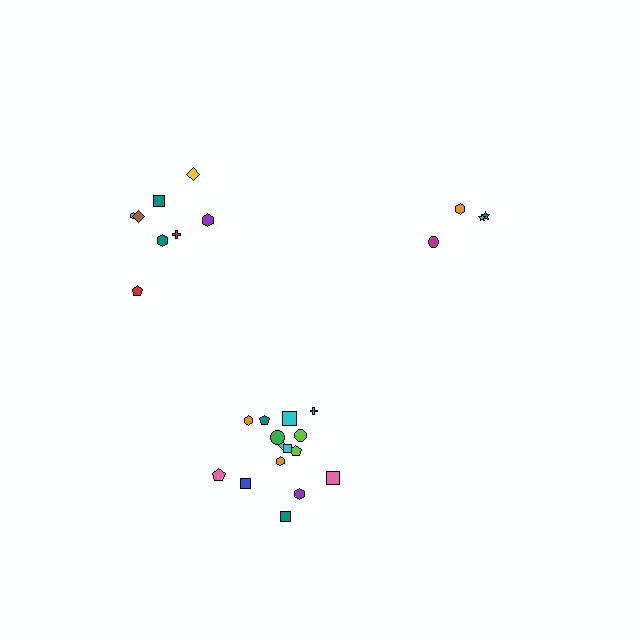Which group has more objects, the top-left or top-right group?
The top-left group.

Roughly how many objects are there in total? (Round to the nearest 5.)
Roughly 25 objects in total.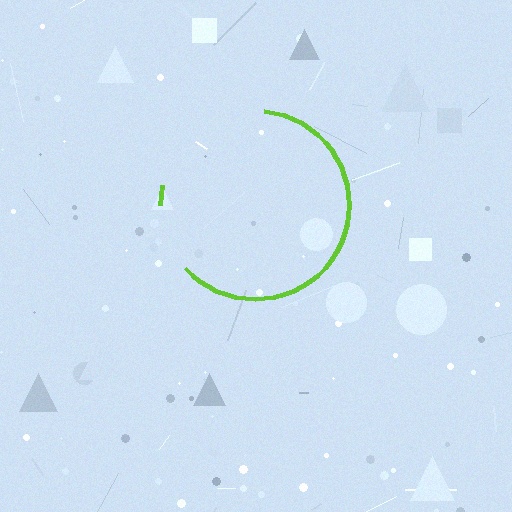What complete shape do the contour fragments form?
The contour fragments form a circle.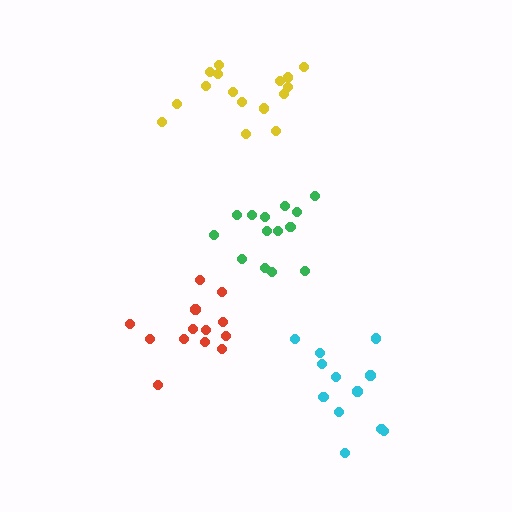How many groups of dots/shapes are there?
There are 4 groups.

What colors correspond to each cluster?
The clusters are colored: yellow, red, cyan, green.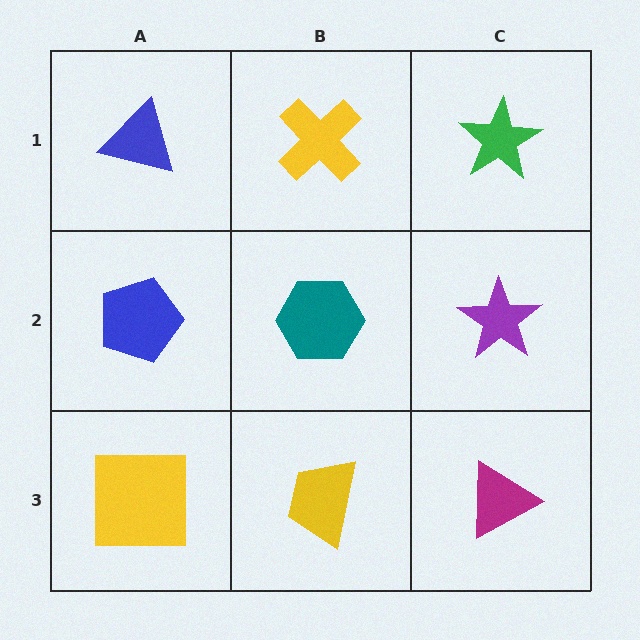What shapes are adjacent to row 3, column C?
A purple star (row 2, column C), a yellow trapezoid (row 3, column B).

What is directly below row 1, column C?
A purple star.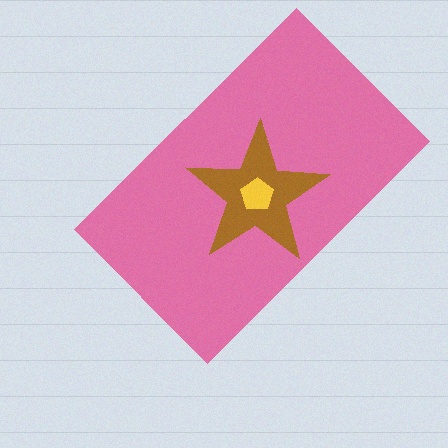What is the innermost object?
The yellow pentagon.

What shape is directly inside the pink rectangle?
The brown star.